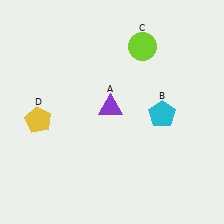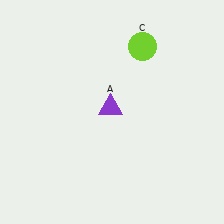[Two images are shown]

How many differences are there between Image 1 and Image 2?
There are 2 differences between the two images.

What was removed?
The cyan pentagon (B), the yellow pentagon (D) were removed in Image 2.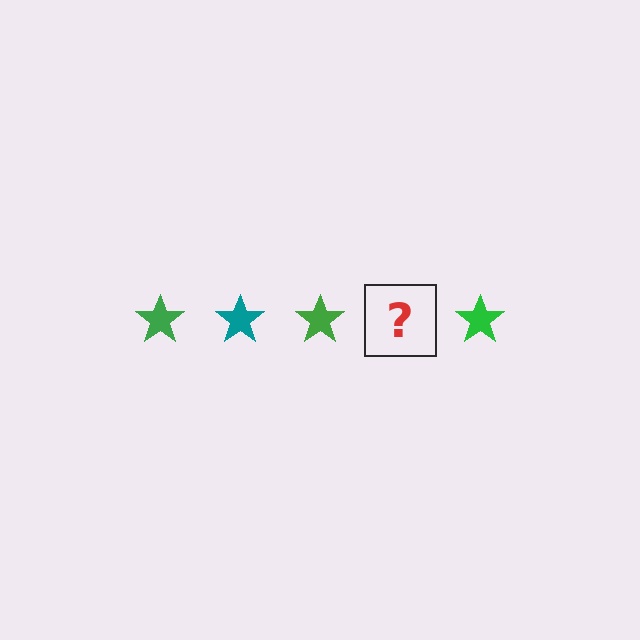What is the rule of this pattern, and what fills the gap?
The rule is that the pattern cycles through green, teal stars. The gap should be filled with a teal star.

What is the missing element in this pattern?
The missing element is a teal star.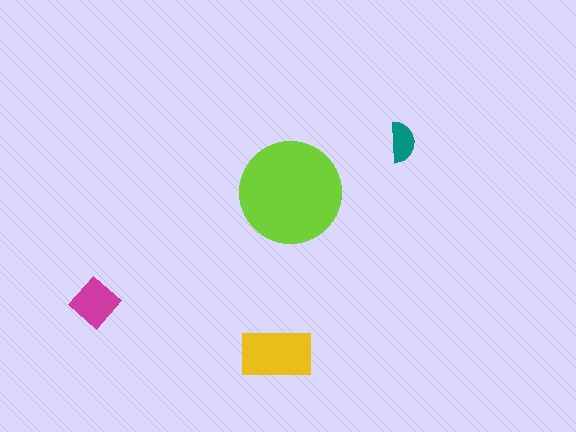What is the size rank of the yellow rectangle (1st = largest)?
2nd.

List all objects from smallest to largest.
The teal semicircle, the magenta diamond, the yellow rectangle, the lime circle.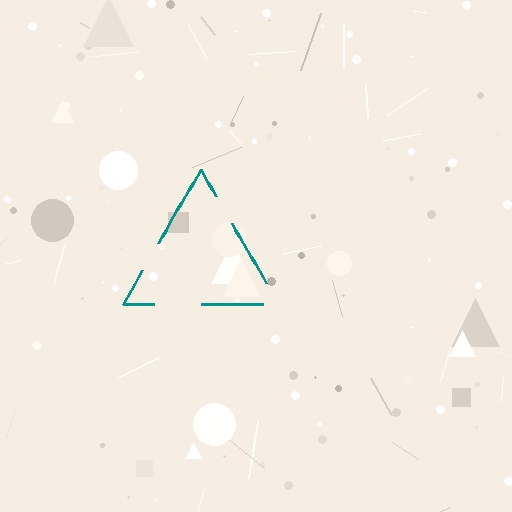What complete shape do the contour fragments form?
The contour fragments form a triangle.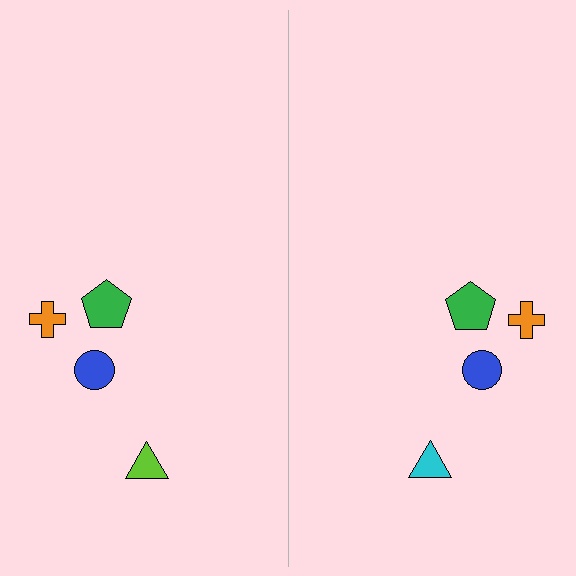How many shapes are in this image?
There are 8 shapes in this image.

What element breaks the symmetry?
The cyan triangle on the right side breaks the symmetry — its mirror counterpart is lime.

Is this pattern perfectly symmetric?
No, the pattern is not perfectly symmetric. The cyan triangle on the right side breaks the symmetry — its mirror counterpart is lime.